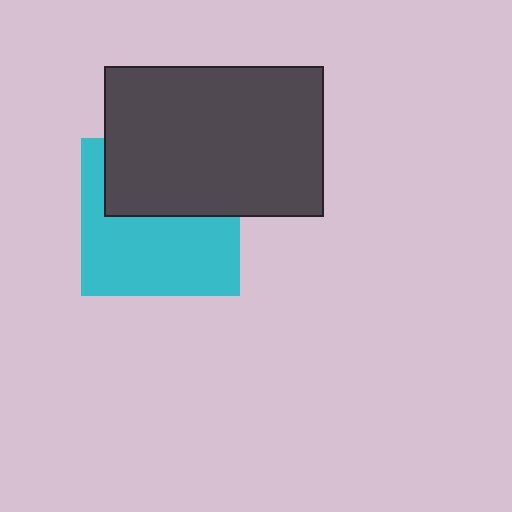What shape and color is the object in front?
The object in front is a dark gray rectangle.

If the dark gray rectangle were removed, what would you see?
You would see the complete cyan square.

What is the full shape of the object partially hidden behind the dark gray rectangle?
The partially hidden object is a cyan square.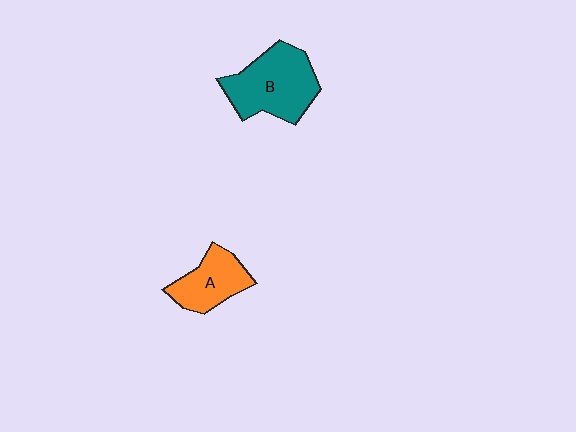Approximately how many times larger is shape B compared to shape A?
Approximately 1.5 times.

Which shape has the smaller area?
Shape A (orange).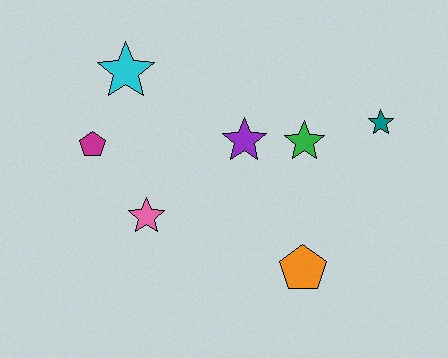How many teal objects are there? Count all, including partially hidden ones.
There is 1 teal object.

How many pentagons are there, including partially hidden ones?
There are 2 pentagons.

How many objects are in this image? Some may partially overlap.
There are 7 objects.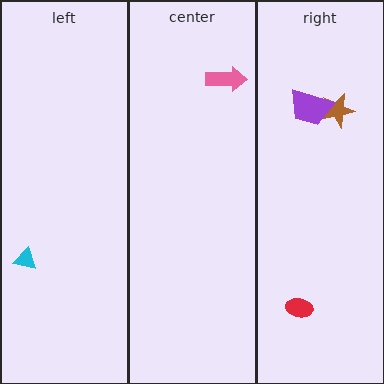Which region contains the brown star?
The right region.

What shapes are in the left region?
The cyan triangle.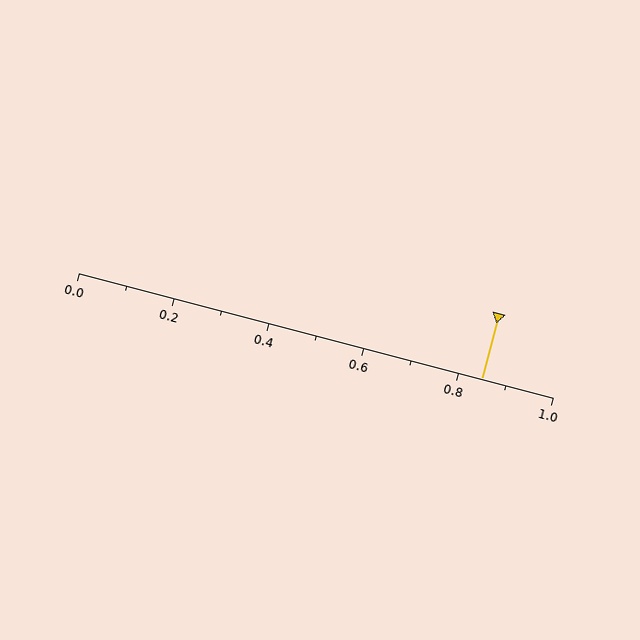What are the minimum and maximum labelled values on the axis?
The axis runs from 0.0 to 1.0.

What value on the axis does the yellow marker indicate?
The marker indicates approximately 0.85.